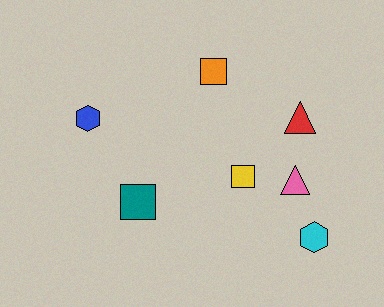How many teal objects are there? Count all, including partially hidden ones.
There is 1 teal object.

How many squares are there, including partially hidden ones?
There are 3 squares.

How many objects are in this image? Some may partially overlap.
There are 7 objects.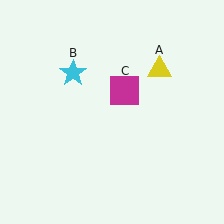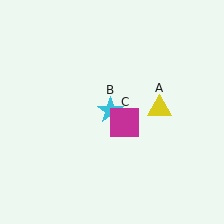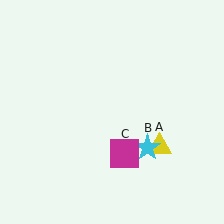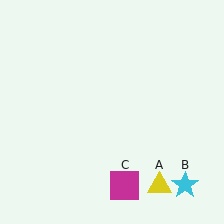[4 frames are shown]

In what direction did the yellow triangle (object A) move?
The yellow triangle (object A) moved down.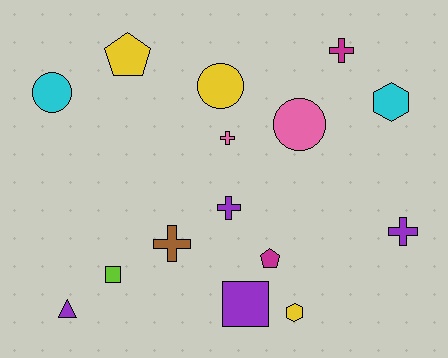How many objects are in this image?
There are 15 objects.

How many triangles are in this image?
There is 1 triangle.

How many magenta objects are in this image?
There are 2 magenta objects.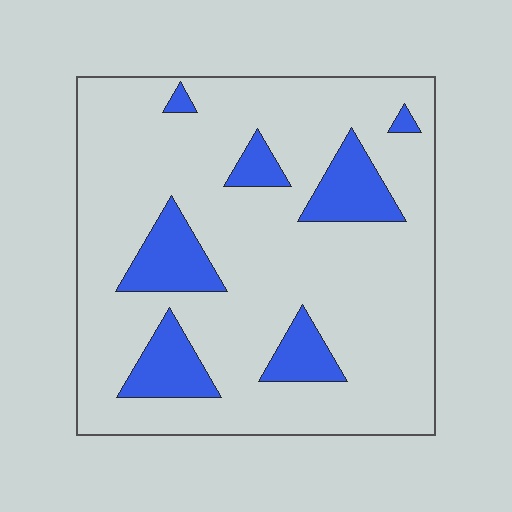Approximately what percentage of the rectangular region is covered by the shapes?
Approximately 15%.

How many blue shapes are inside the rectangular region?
7.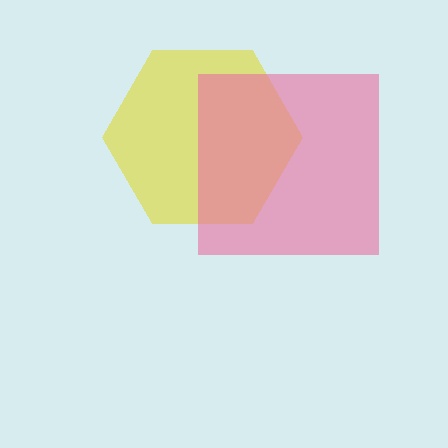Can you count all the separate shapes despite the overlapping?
Yes, there are 2 separate shapes.